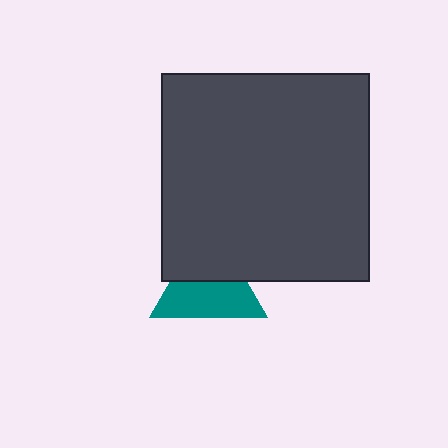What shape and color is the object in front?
The object in front is a dark gray square.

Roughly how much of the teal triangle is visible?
About half of it is visible (roughly 58%).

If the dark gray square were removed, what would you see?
You would see the complete teal triangle.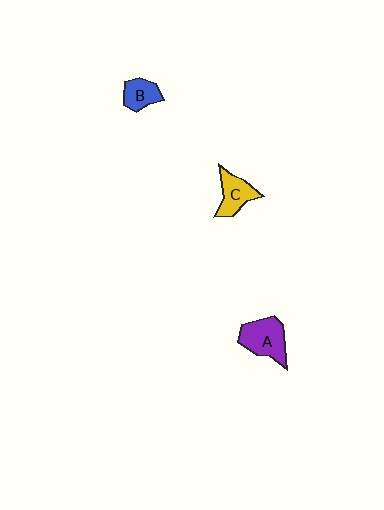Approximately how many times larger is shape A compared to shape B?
Approximately 1.7 times.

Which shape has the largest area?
Shape A (purple).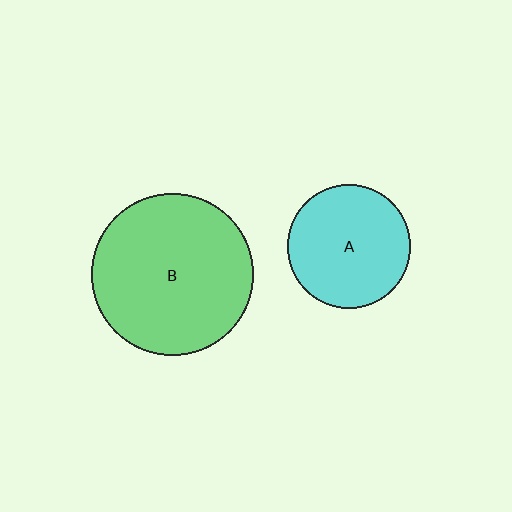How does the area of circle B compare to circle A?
Approximately 1.7 times.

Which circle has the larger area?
Circle B (green).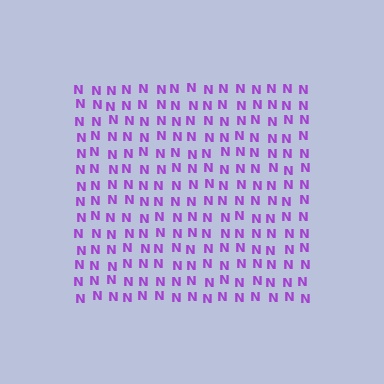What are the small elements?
The small elements are letter N's.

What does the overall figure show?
The overall figure shows a square.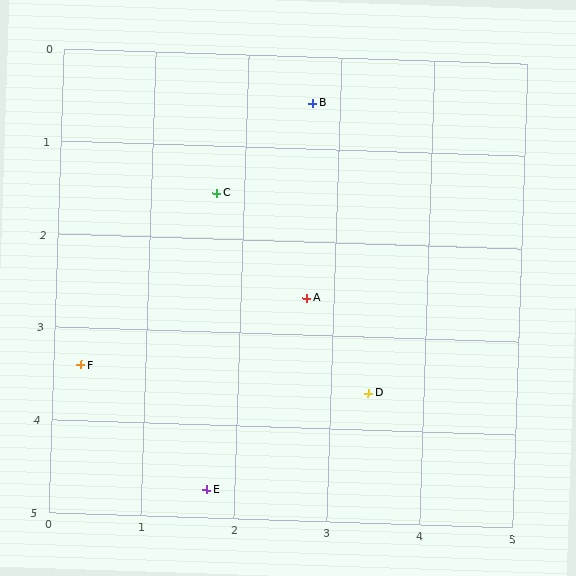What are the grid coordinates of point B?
Point B is at approximately (2.7, 0.5).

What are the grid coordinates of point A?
Point A is at approximately (2.7, 2.6).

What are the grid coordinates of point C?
Point C is at approximately (1.7, 1.5).